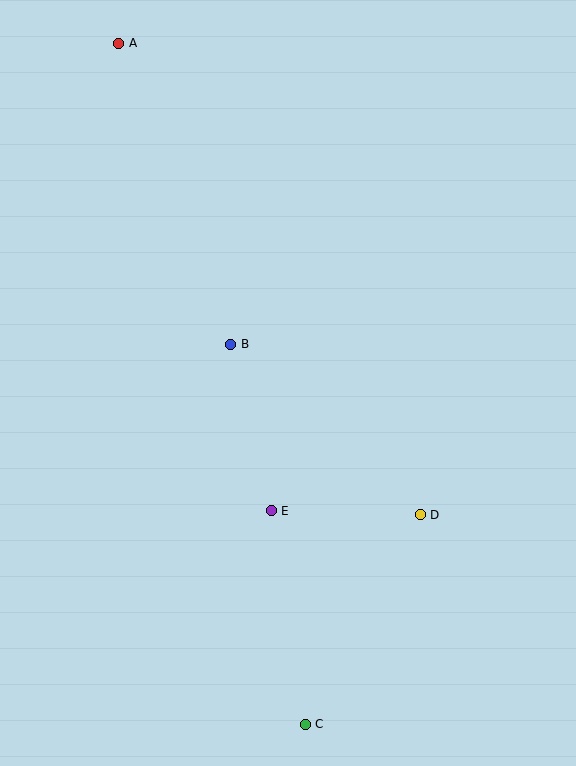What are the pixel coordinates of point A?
Point A is at (119, 43).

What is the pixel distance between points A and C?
The distance between A and C is 706 pixels.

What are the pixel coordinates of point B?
Point B is at (231, 344).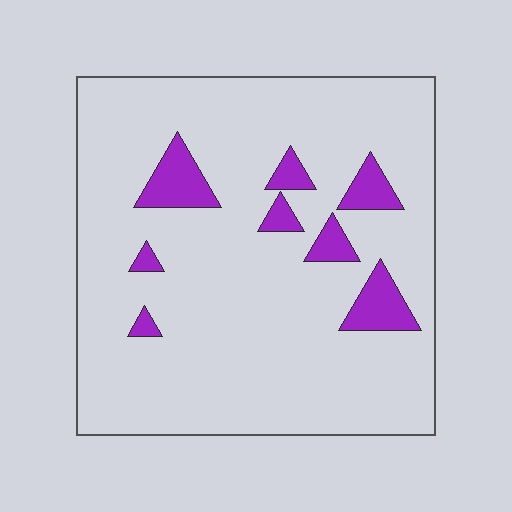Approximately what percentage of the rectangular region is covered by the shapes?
Approximately 10%.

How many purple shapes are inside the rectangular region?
8.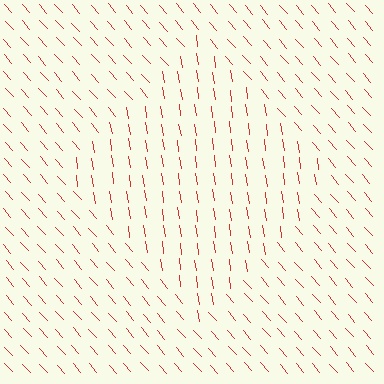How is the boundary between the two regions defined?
The boundary is defined purely by a change in line orientation (approximately 33 degrees difference). All lines are the same color and thickness.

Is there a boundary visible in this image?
Yes, there is a texture boundary formed by a change in line orientation.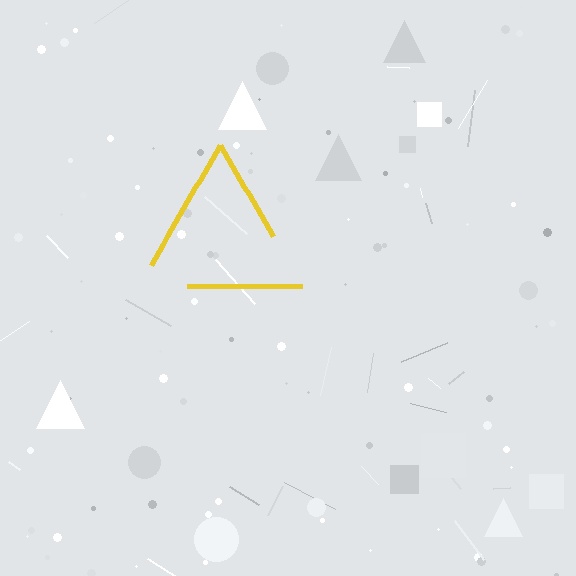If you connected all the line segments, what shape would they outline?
They would outline a triangle.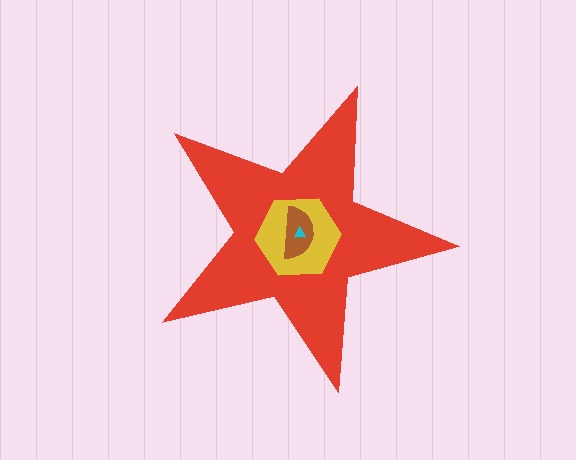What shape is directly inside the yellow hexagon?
The brown semicircle.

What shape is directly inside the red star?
The yellow hexagon.